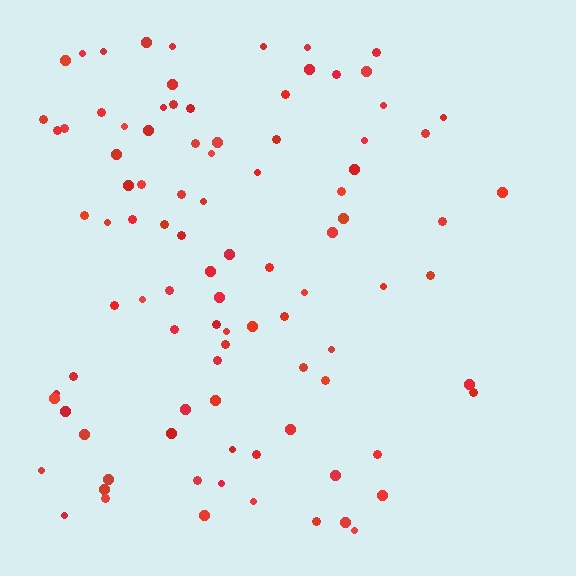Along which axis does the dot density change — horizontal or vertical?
Horizontal.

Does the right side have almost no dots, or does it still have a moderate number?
Still a moderate number, just noticeably fewer than the left.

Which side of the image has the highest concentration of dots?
The left.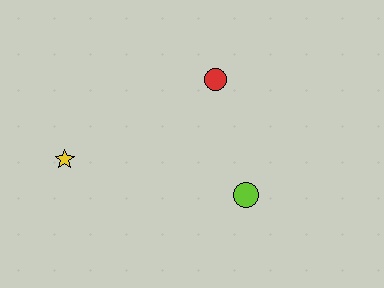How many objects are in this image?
There are 3 objects.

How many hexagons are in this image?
There are no hexagons.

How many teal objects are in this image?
There are no teal objects.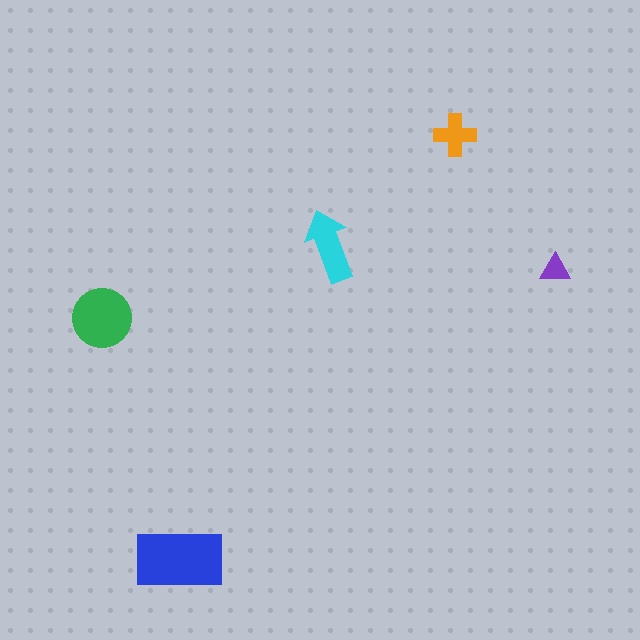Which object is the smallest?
The purple triangle.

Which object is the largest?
The blue rectangle.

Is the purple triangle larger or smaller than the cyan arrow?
Smaller.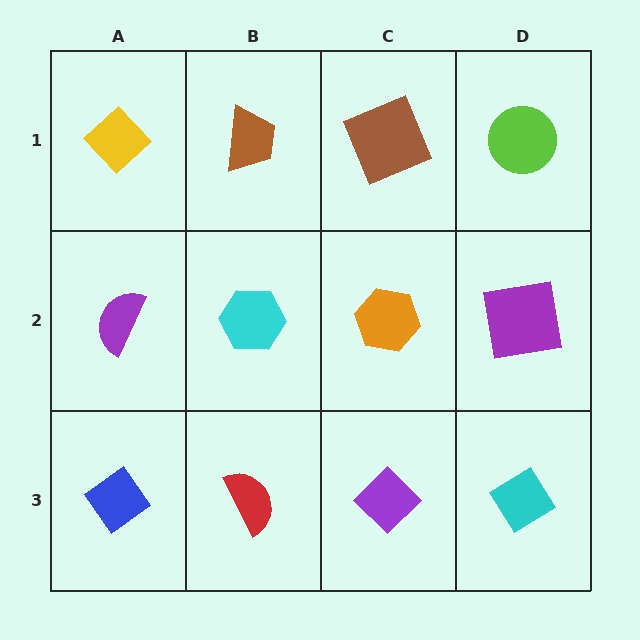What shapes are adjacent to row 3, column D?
A purple square (row 2, column D), a purple diamond (row 3, column C).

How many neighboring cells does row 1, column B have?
3.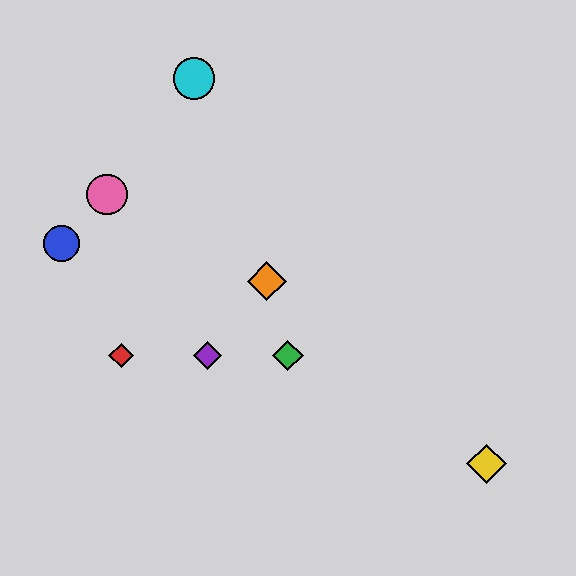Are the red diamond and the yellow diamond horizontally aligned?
No, the red diamond is at y≈356 and the yellow diamond is at y≈464.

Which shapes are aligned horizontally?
The red diamond, the green diamond, the purple diamond are aligned horizontally.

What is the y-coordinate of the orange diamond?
The orange diamond is at y≈281.